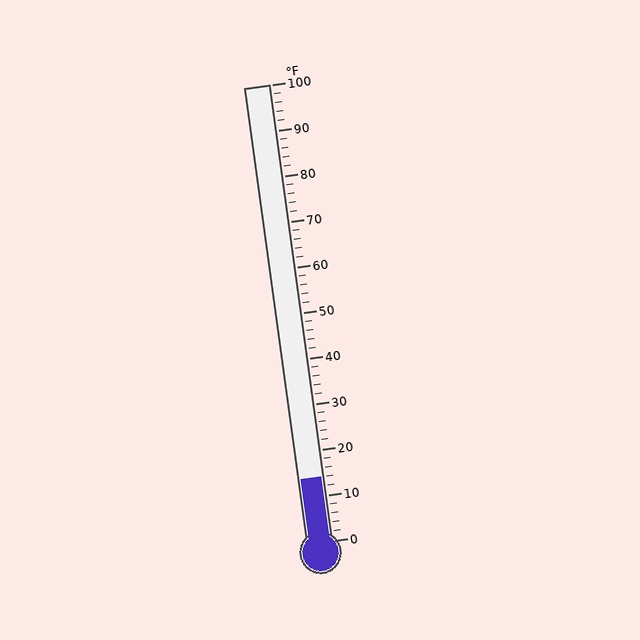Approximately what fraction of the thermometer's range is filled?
The thermometer is filled to approximately 15% of its range.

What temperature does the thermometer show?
The thermometer shows approximately 14°F.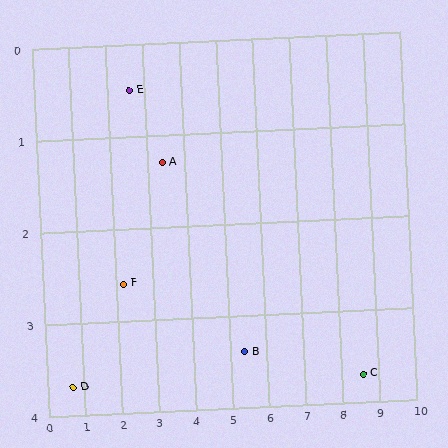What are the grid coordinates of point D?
Point D is at approximately (0.7, 3.7).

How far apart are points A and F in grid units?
Points A and F are about 1.8 grid units apart.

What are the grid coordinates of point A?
Point A is at approximately (3.4, 1.3).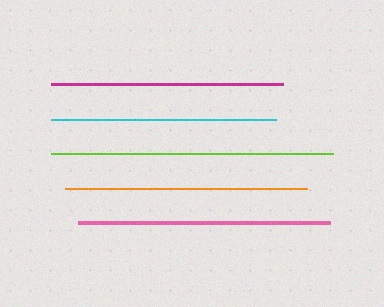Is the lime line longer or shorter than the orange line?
The lime line is longer than the orange line.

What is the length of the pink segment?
The pink segment is approximately 252 pixels long.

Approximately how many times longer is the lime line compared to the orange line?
The lime line is approximately 1.2 times the length of the orange line.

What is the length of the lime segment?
The lime segment is approximately 283 pixels long.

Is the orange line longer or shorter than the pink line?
The pink line is longer than the orange line.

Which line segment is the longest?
The lime line is the longest at approximately 283 pixels.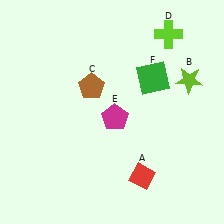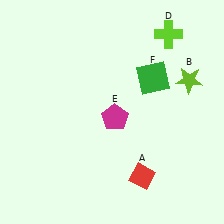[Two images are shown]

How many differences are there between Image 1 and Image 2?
There is 1 difference between the two images.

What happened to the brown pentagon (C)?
The brown pentagon (C) was removed in Image 2. It was in the top-left area of Image 1.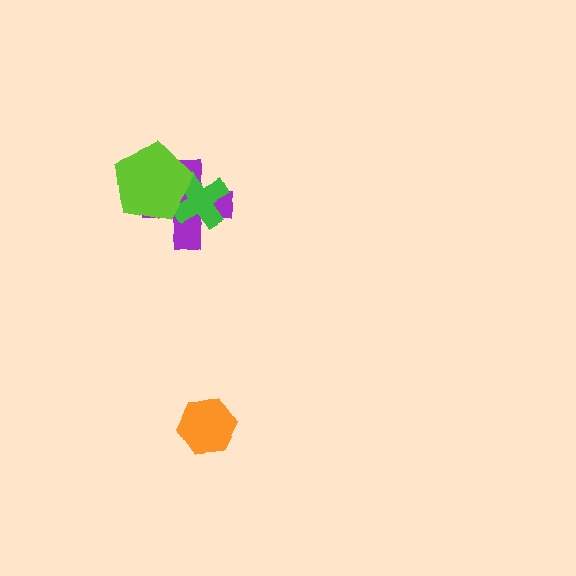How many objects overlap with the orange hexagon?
0 objects overlap with the orange hexagon.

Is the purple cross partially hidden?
Yes, it is partially covered by another shape.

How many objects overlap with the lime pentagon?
2 objects overlap with the lime pentagon.